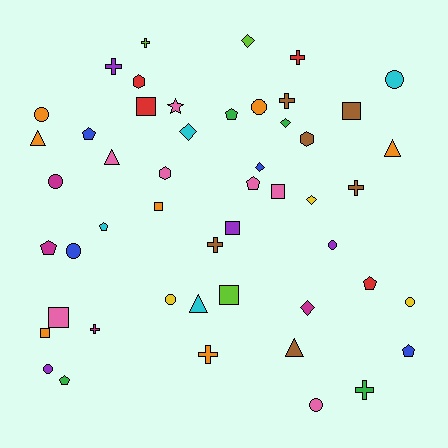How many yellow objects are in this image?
There are 3 yellow objects.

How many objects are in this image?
There are 50 objects.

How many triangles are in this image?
There are 5 triangles.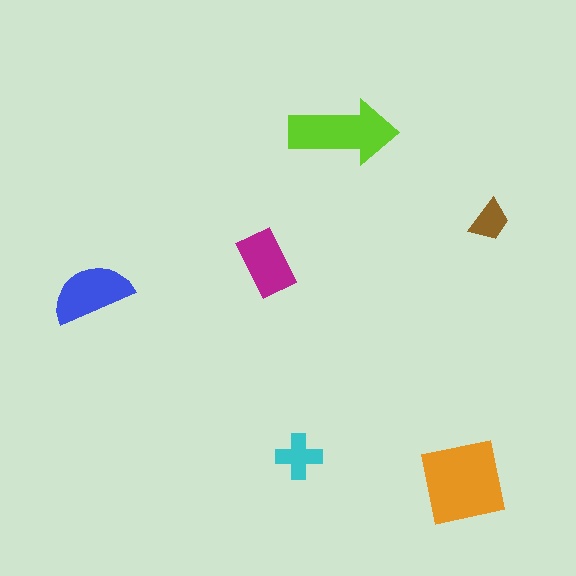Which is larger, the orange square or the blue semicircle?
The orange square.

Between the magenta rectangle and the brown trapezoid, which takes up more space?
The magenta rectangle.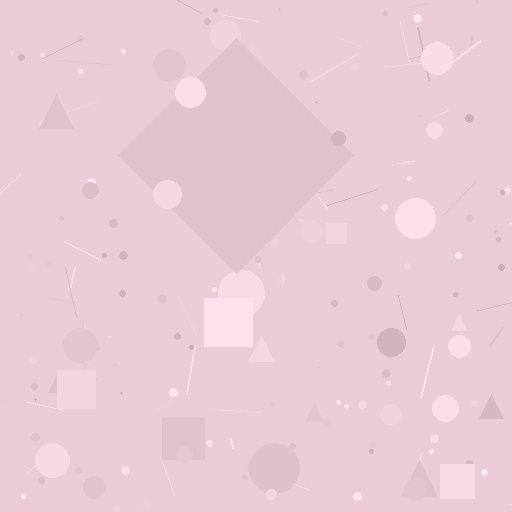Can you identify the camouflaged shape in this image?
The camouflaged shape is a diamond.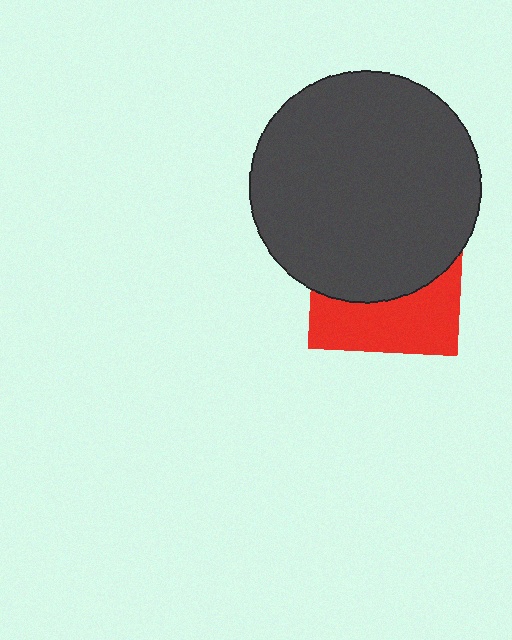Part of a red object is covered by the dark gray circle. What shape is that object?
It is a square.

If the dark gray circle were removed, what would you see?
You would see the complete red square.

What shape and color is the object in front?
The object in front is a dark gray circle.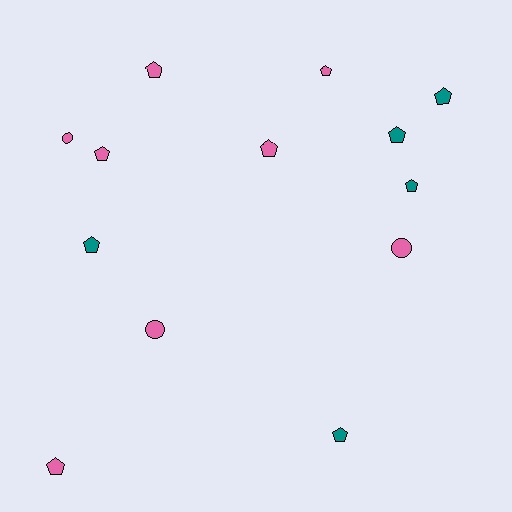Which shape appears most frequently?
Pentagon, with 10 objects.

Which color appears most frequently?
Pink, with 8 objects.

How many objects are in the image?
There are 13 objects.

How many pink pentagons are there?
There are 5 pink pentagons.